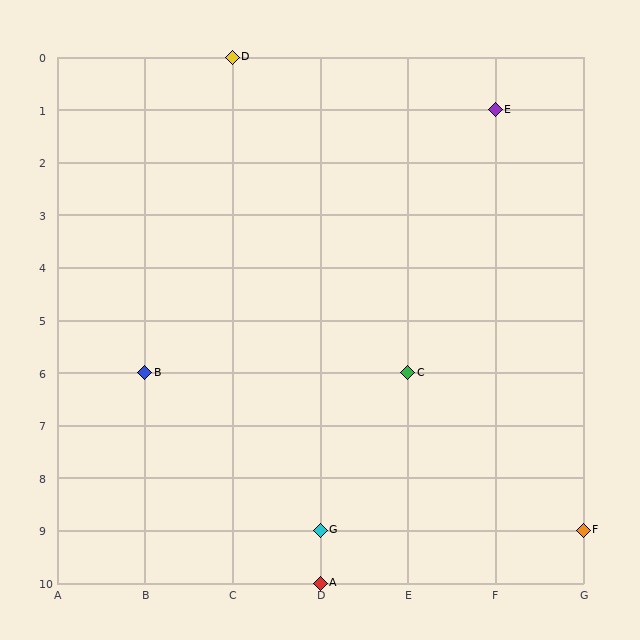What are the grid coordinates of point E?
Point E is at grid coordinates (F, 1).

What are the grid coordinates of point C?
Point C is at grid coordinates (E, 6).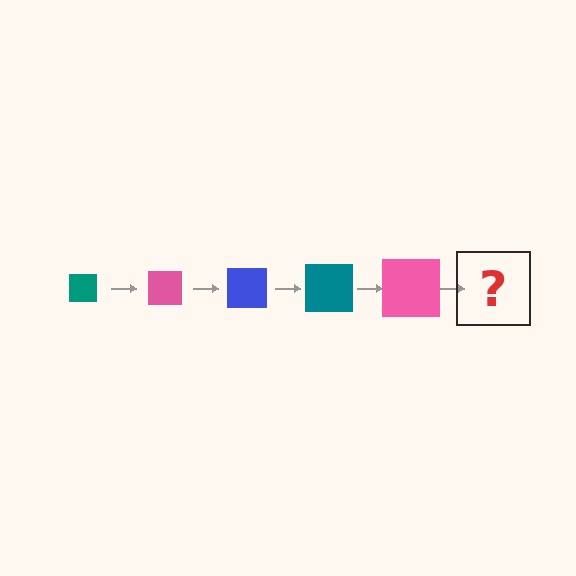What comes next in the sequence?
The next element should be a blue square, larger than the previous one.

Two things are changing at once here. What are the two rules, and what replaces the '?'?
The two rules are that the square grows larger each step and the color cycles through teal, pink, and blue. The '?' should be a blue square, larger than the previous one.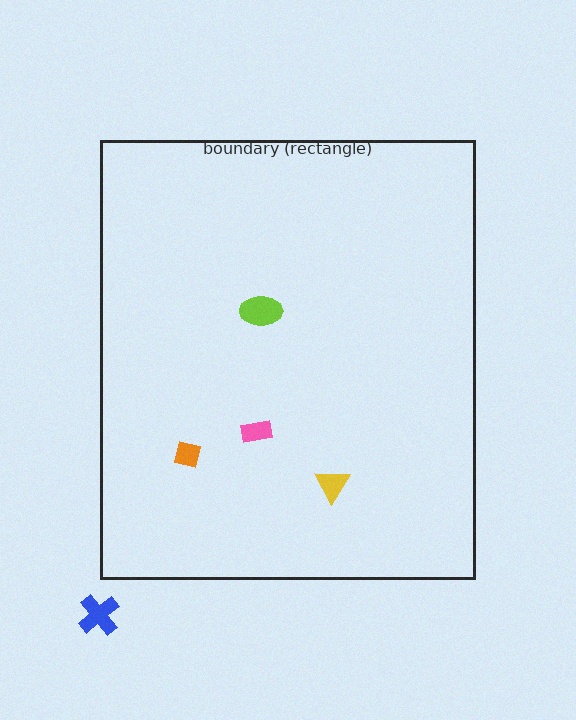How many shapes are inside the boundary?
4 inside, 1 outside.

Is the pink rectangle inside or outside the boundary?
Inside.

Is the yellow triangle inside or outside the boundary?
Inside.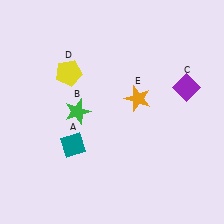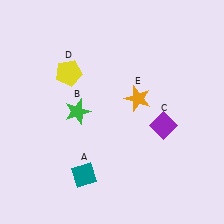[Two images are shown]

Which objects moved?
The objects that moved are: the teal diamond (A), the purple diamond (C).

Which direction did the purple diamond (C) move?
The purple diamond (C) moved down.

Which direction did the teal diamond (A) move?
The teal diamond (A) moved down.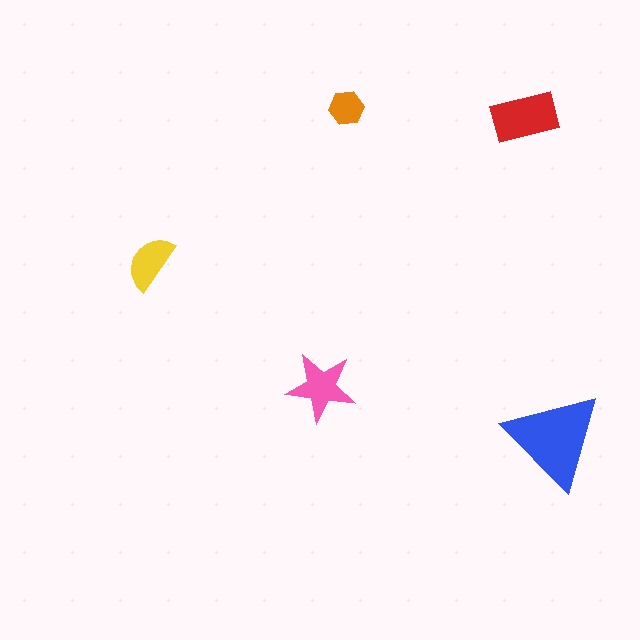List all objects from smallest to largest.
The orange hexagon, the yellow semicircle, the pink star, the red rectangle, the blue triangle.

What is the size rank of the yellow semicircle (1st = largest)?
4th.